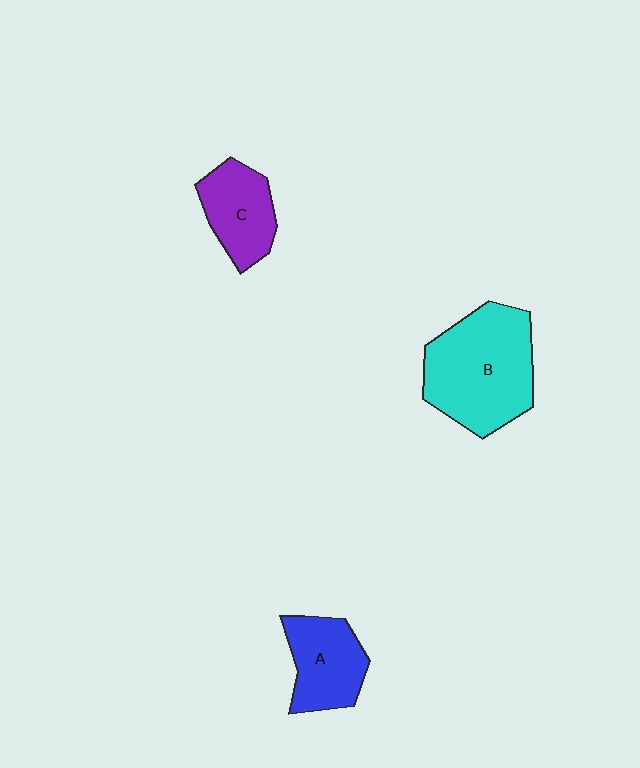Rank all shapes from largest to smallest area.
From largest to smallest: B (cyan), A (blue), C (purple).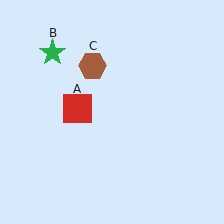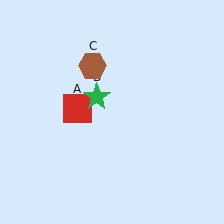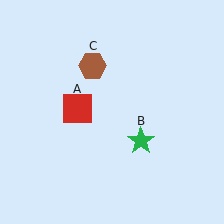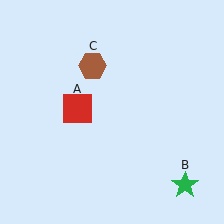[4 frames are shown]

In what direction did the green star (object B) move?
The green star (object B) moved down and to the right.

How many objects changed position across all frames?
1 object changed position: green star (object B).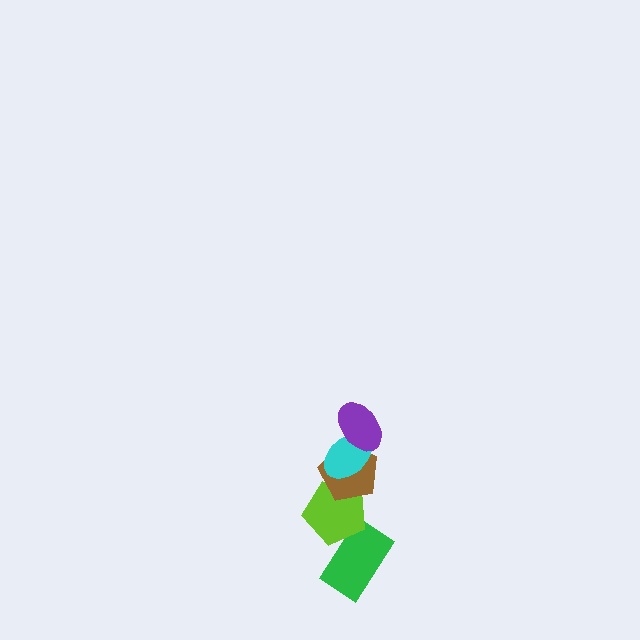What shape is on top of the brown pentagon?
The cyan ellipse is on top of the brown pentagon.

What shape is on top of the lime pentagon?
The brown pentagon is on top of the lime pentagon.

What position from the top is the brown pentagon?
The brown pentagon is 3rd from the top.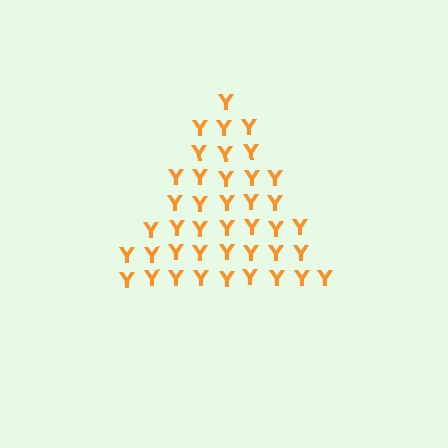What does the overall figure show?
The overall figure shows a triangle.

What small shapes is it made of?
It is made of small letter Y's.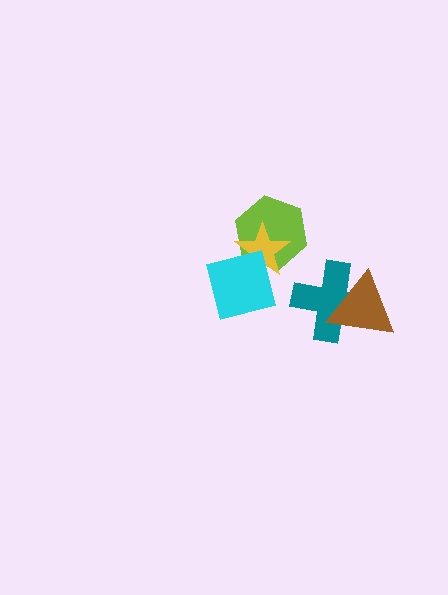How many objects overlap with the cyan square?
2 objects overlap with the cyan square.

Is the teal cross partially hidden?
Yes, it is partially covered by another shape.